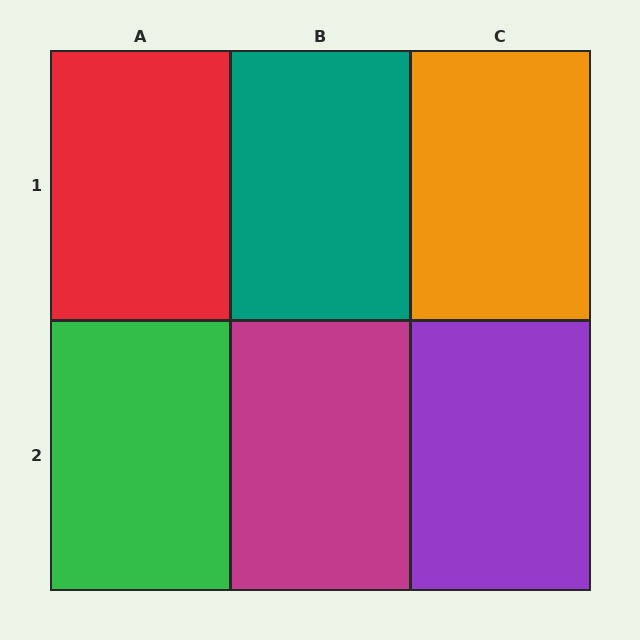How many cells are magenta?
1 cell is magenta.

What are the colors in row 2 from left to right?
Green, magenta, purple.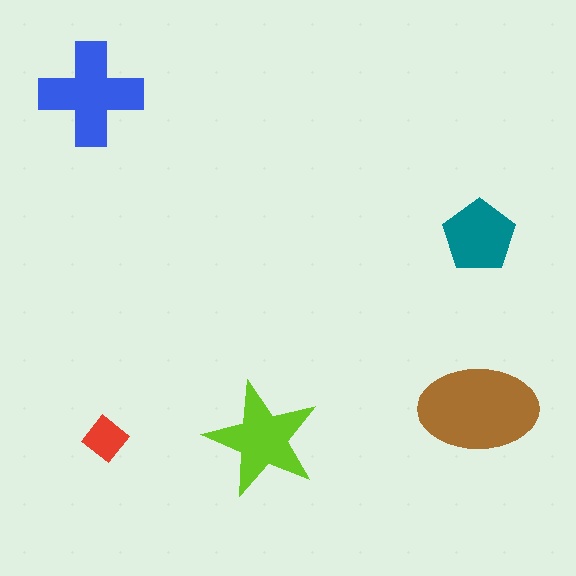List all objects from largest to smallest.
The brown ellipse, the blue cross, the lime star, the teal pentagon, the red diamond.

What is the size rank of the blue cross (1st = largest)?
2nd.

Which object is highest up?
The blue cross is topmost.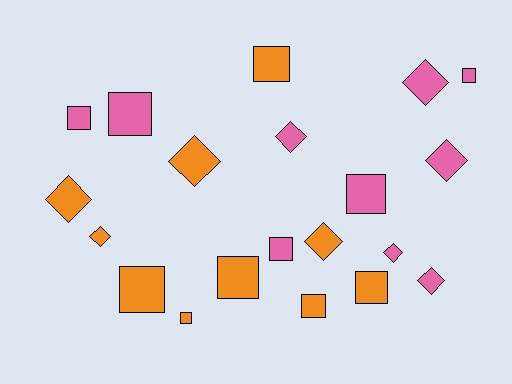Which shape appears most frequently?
Square, with 11 objects.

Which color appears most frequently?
Pink, with 10 objects.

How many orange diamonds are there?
There are 4 orange diamonds.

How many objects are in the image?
There are 20 objects.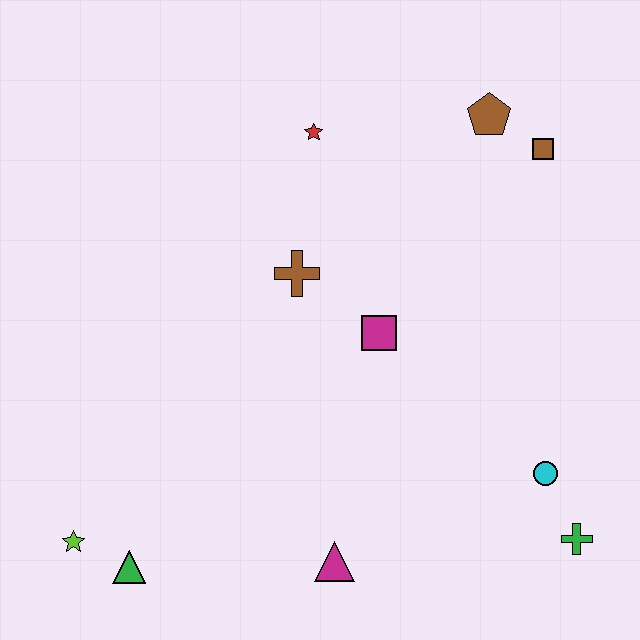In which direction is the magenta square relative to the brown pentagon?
The magenta square is below the brown pentagon.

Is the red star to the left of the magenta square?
Yes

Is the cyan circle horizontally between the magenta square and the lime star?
No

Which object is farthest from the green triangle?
The brown square is farthest from the green triangle.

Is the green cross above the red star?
No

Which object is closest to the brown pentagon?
The brown square is closest to the brown pentagon.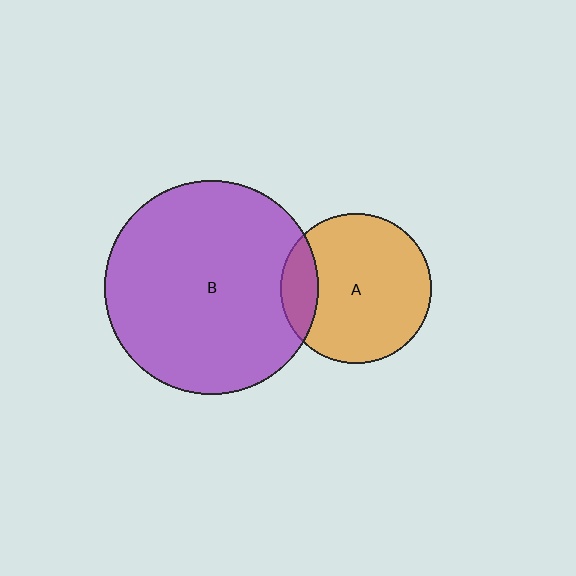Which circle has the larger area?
Circle B (purple).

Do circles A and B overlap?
Yes.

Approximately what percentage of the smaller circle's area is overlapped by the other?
Approximately 15%.